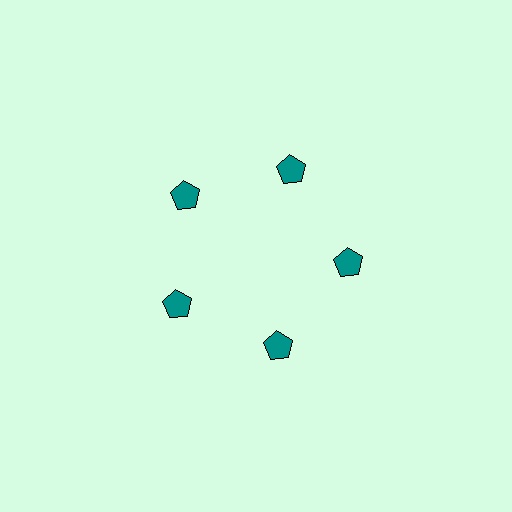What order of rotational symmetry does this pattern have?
This pattern has 5-fold rotational symmetry.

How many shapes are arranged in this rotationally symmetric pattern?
There are 5 shapes, arranged in 5 groups of 1.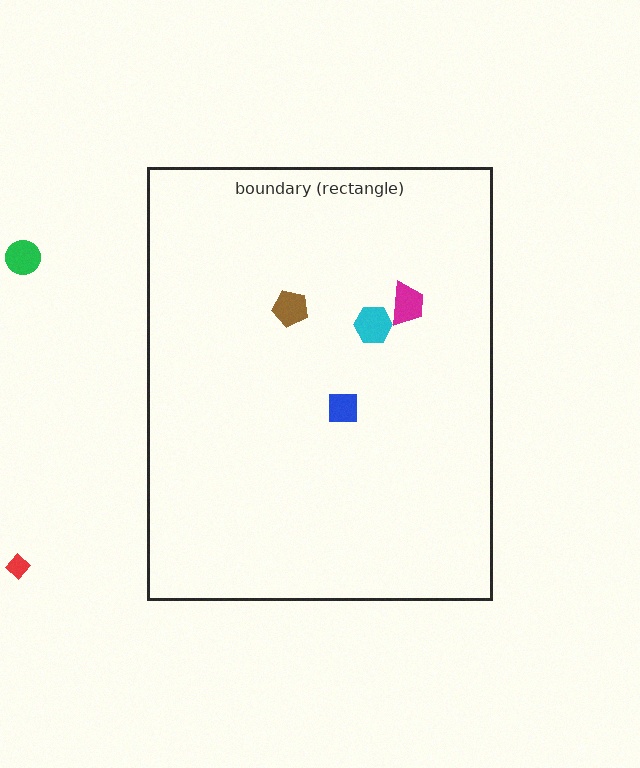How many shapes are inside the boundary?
4 inside, 2 outside.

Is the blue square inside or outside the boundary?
Inside.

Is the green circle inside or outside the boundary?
Outside.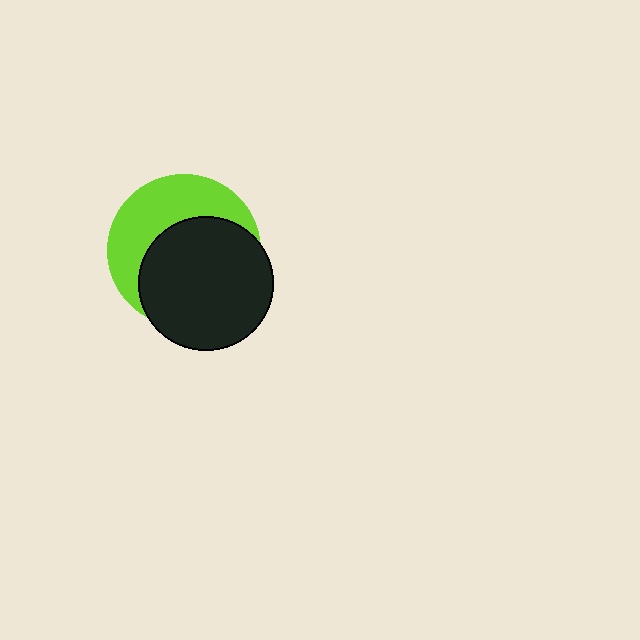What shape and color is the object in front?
The object in front is a black circle.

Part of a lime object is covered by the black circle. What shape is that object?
It is a circle.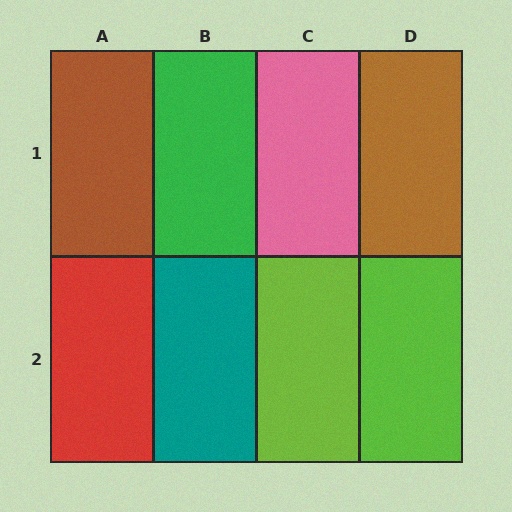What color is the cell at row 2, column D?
Lime.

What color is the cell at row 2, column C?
Lime.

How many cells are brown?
2 cells are brown.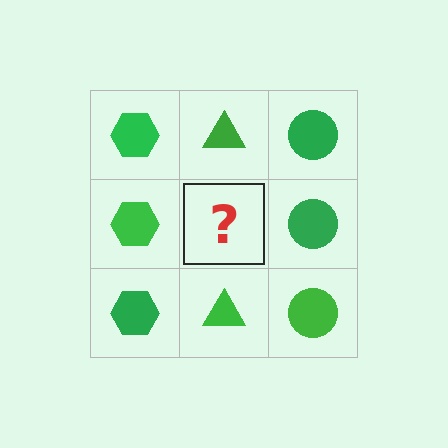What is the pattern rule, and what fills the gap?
The rule is that each column has a consistent shape. The gap should be filled with a green triangle.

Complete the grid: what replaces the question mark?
The question mark should be replaced with a green triangle.